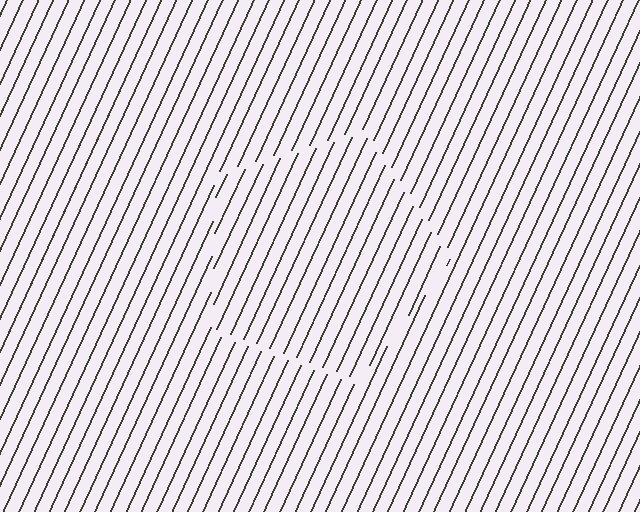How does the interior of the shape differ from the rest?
The interior of the shape contains the same grating, shifted by half a period — the contour is defined by the phase discontinuity where line-ends from the inner and outer gratings abut.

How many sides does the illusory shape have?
5 sides — the line-ends trace a pentagon.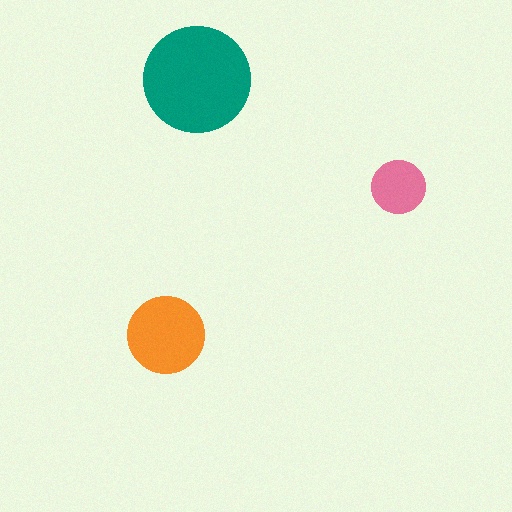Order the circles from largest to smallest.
the teal one, the orange one, the pink one.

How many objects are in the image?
There are 3 objects in the image.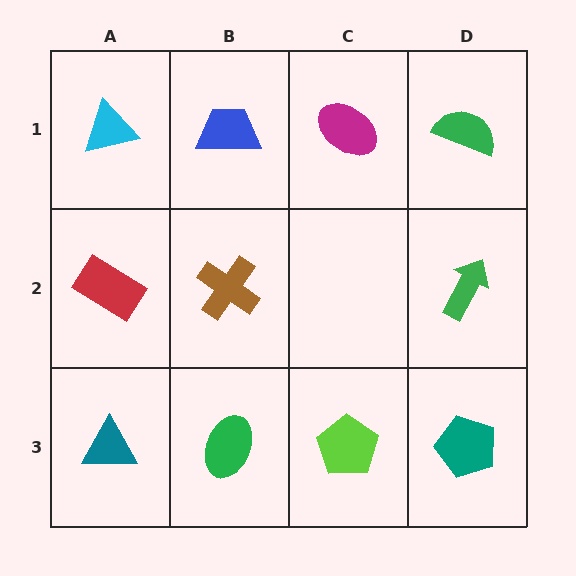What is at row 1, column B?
A blue trapezoid.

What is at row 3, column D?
A teal pentagon.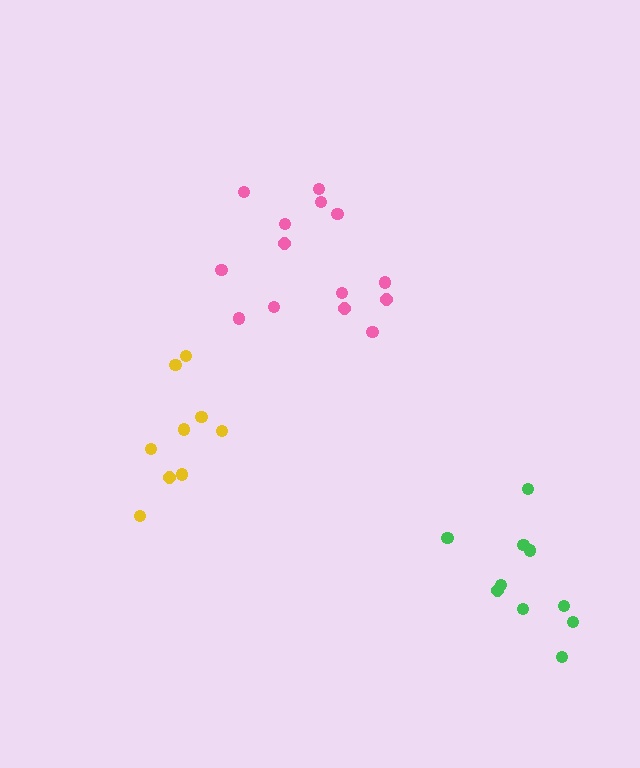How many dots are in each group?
Group 1: 10 dots, Group 2: 14 dots, Group 3: 9 dots (33 total).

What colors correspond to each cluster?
The clusters are colored: green, pink, yellow.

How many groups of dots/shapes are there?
There are 3 groups.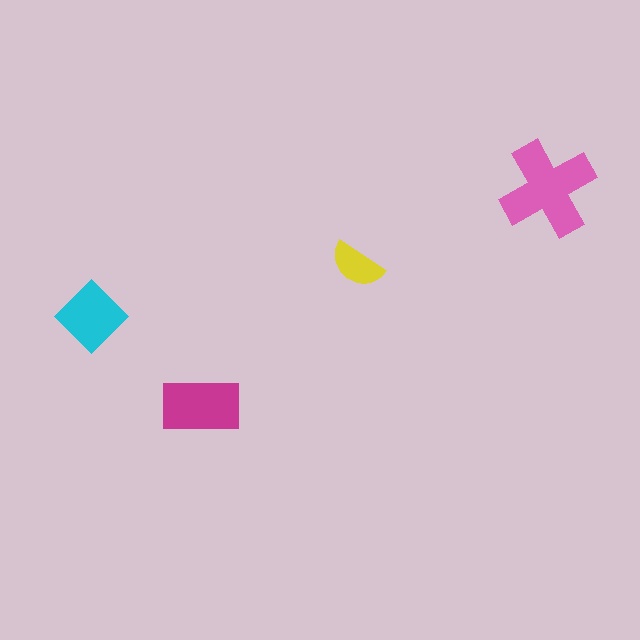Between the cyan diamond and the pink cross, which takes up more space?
The pink cross.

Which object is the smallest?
The yellow semicircle.